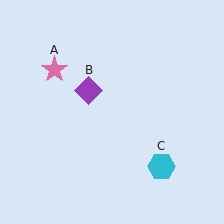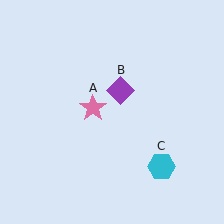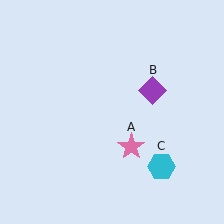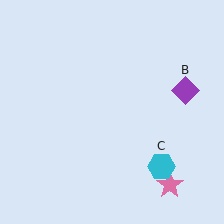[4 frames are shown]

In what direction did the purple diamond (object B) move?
The purple diamond (object B) moved right.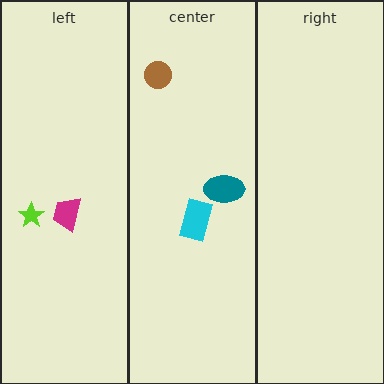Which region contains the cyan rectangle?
The center region.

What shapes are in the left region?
The magenta trapezoid, the lime star.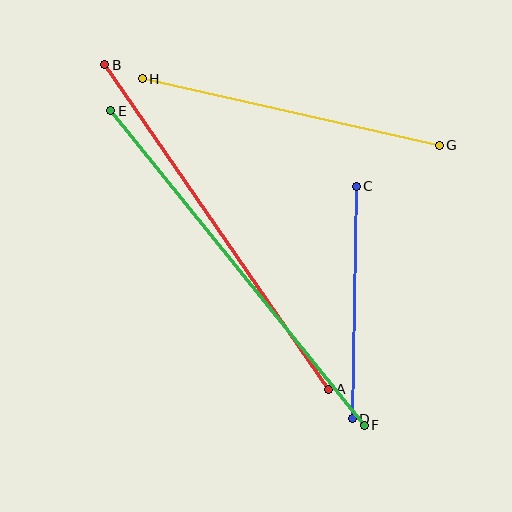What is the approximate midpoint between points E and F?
The midpoint is at approximately (238, 268) pixels.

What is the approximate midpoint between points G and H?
The midpoint is at approximately (291, 112) pixels.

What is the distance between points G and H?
The distance is approximately 304 pixels.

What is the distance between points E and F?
The distance is approximately 404 pixels.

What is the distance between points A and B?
The distance is approximately 394 pixels.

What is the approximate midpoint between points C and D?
The midpoint is at approximately (354, 302) pixels.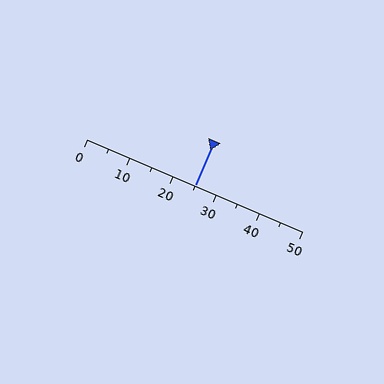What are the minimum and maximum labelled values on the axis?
The axis runs from 0 to 50.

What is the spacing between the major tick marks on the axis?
The major ticks are spaced 10 apart.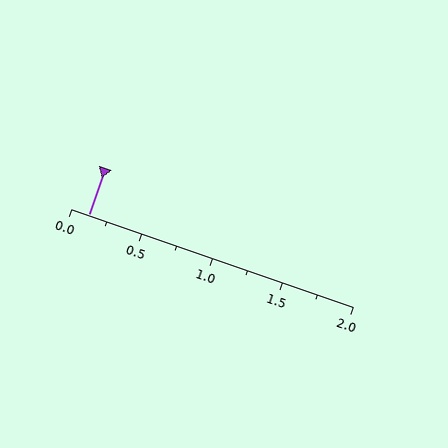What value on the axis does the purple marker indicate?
The marker indicates approximately 0.12.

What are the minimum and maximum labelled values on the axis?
The axis runs from 0.0 to 2.0.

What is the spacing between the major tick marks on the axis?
The major ticks are spaced 0.5 apart.